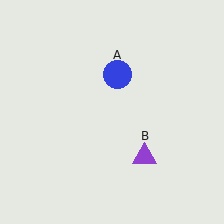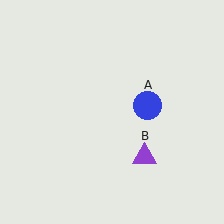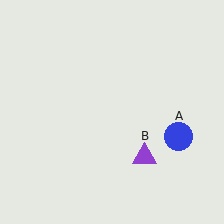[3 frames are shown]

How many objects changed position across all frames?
1 object changed position: blue circle (object A).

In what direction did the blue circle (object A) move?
The blue circle (object A) moved down and to the right.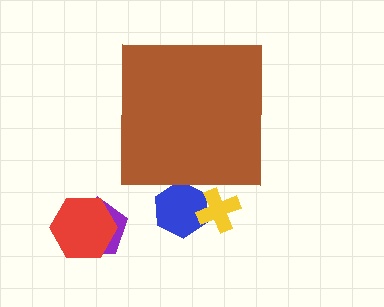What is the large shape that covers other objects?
A brown square.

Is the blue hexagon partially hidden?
Yes, the blue hexagon is partially hidden behind the brown square.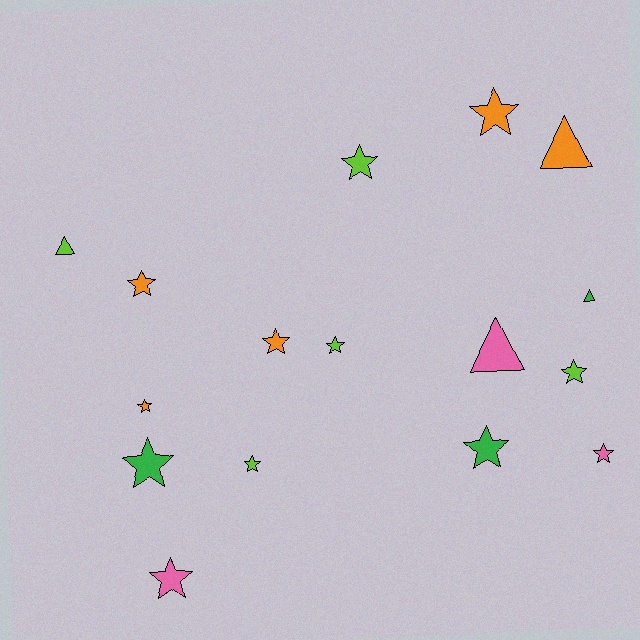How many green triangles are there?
There is 1 green triangle.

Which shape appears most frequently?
Star, with 12 objects.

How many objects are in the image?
There are 16 objects.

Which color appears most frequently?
Orange, with 5 objects.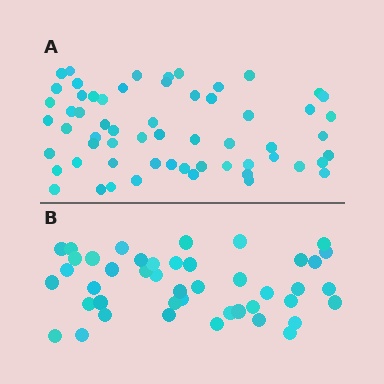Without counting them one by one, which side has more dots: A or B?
Region A (the top region) has more dots.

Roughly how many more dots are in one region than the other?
Region A has approximately 15 more dots than region B.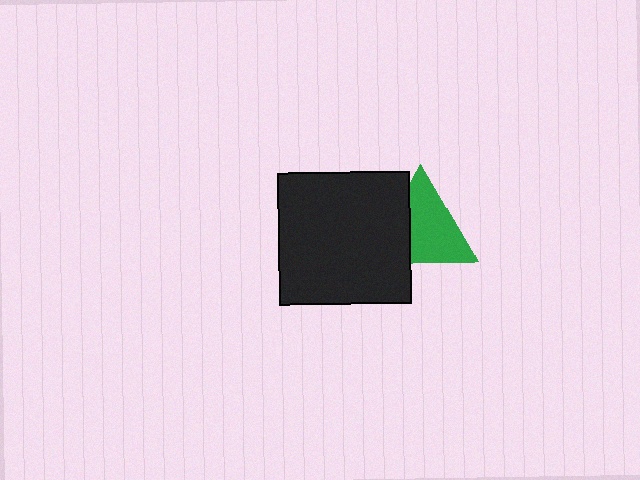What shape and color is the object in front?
The object in front is a black square.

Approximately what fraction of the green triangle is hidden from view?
Roughly 34% of the green triangle is hidden behind the black square.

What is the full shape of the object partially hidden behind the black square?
The partially hidden object is a green triangle.